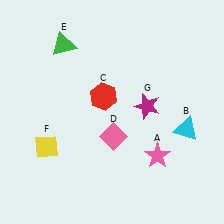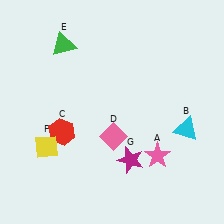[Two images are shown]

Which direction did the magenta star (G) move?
The magenta star (G) moved down.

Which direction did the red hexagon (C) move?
The red hexagon (C) moved left.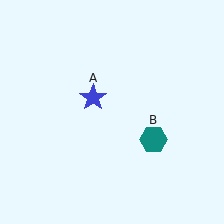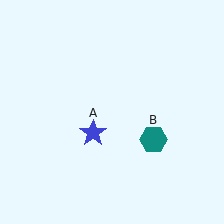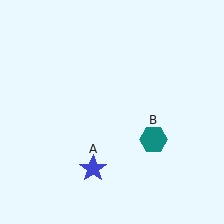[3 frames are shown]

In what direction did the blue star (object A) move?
The blue star (object A) moved down.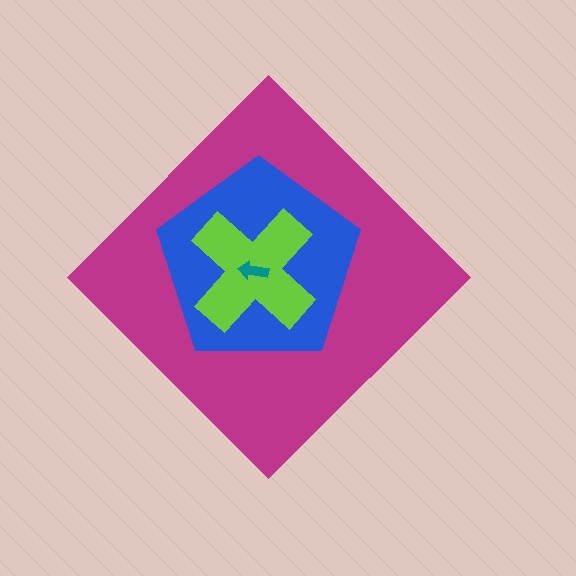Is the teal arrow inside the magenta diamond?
Yes.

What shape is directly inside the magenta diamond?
The blue pentagon.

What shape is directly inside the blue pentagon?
The lime cross.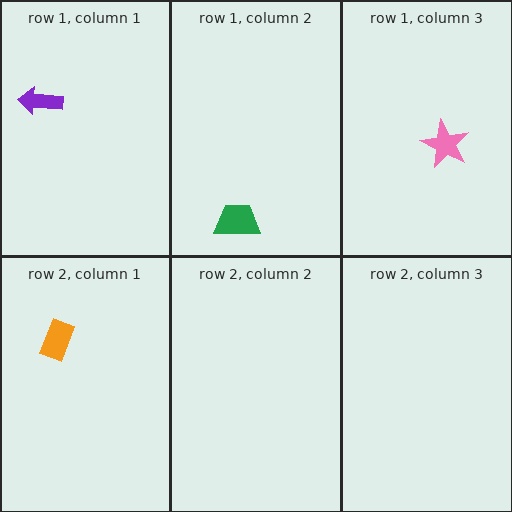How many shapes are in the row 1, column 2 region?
1.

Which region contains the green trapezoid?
The row 1, column 2 region.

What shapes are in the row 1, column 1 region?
The purple arrow.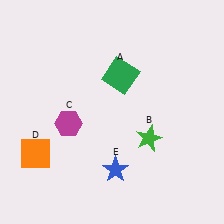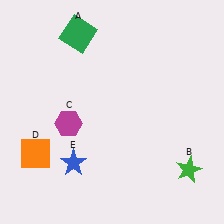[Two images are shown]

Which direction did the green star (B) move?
The green star (B) moved right.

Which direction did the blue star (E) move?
The blue star (E) moved left.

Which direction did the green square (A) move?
The green square (A) moved left.